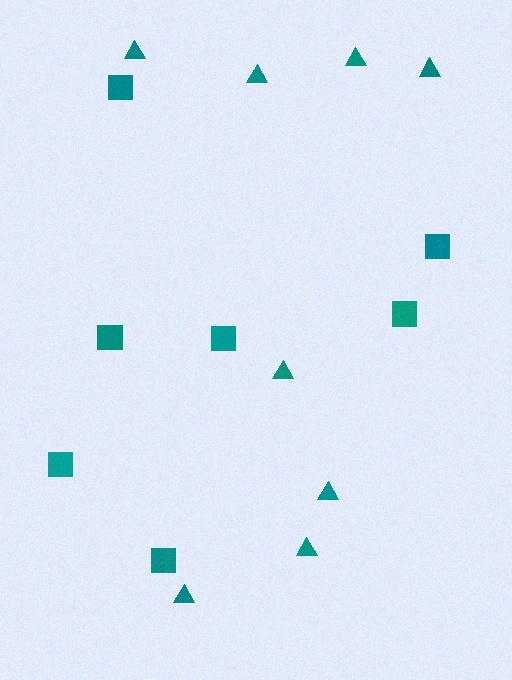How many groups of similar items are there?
There are 2 groups: one group of squares (7) and one group of triangles (8).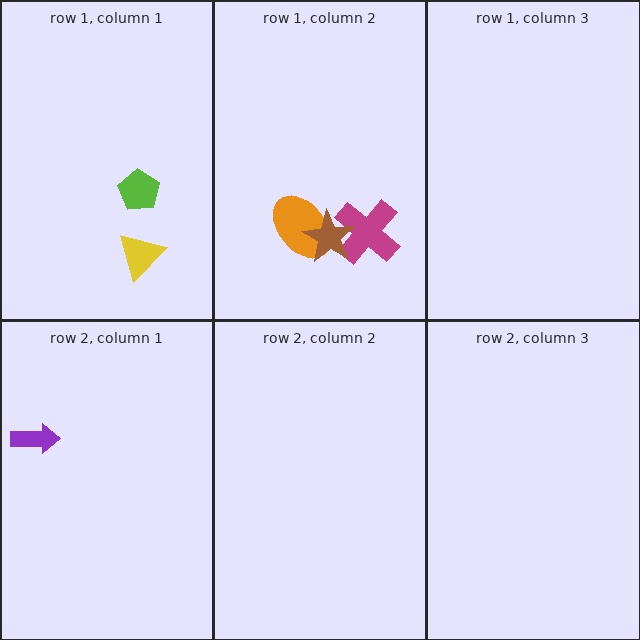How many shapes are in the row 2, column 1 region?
1.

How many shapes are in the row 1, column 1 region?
2.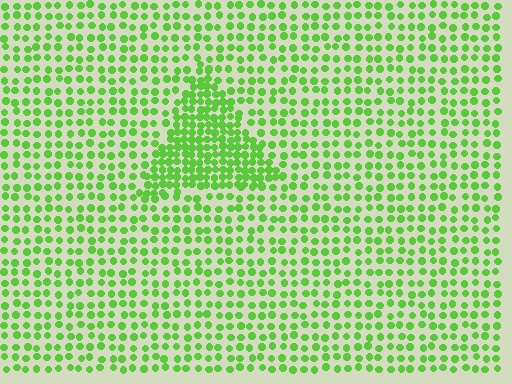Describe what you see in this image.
The image contains small lime elements arranged at two different densities. A triangle-shaped region is visible where the elements are more densely packed than the surrounding area.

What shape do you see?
I see a triangle.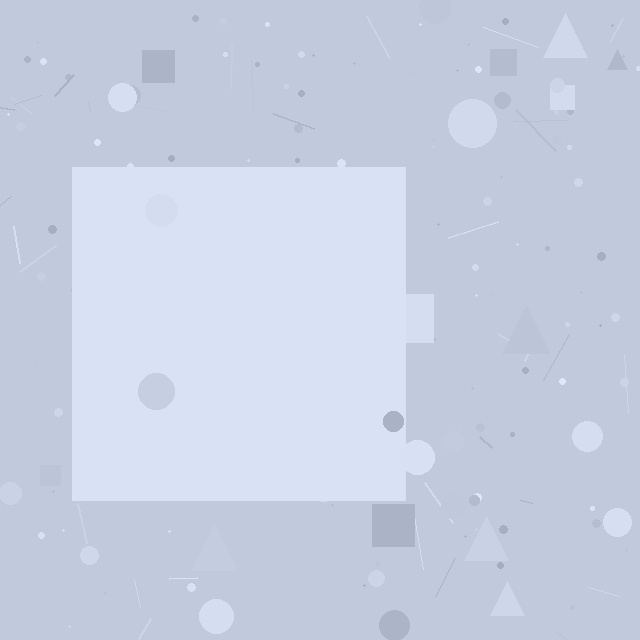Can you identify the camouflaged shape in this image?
The camouflaged shape is a square.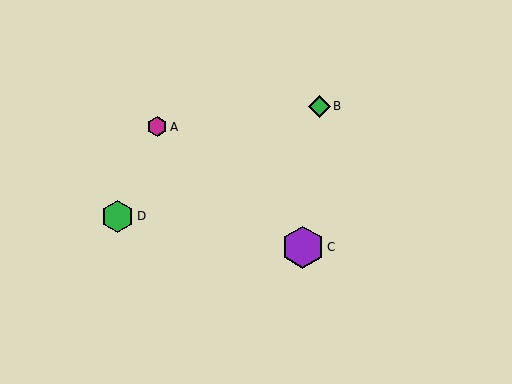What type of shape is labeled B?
Shape B is a green diamond.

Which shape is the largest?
The purple hexagon (labeled C) is the largest.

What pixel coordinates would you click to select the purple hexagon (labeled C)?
Click at (303, 247) to select the purple hexagon C.